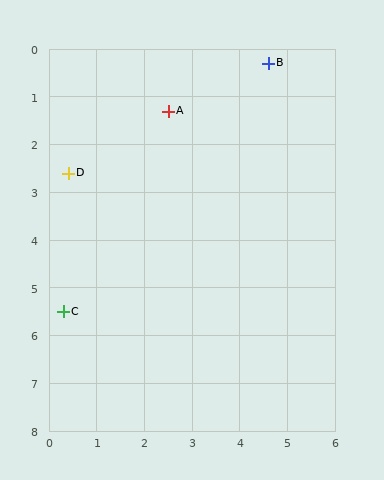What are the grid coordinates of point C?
Point C is at approximately (0.3, 5.5).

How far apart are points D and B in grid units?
Points D and B are about 4.8 grid units apart.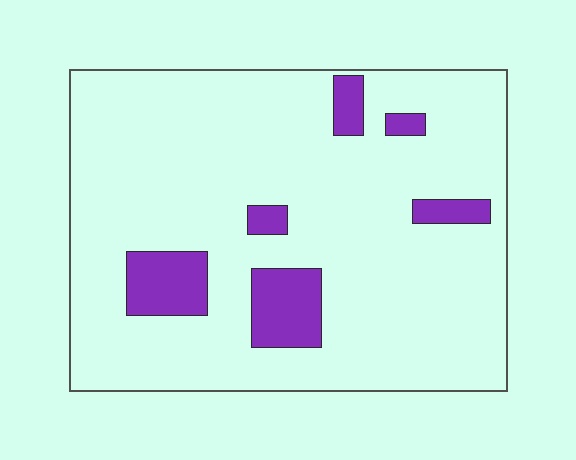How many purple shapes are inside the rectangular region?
6.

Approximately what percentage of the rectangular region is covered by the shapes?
Approximately 10%.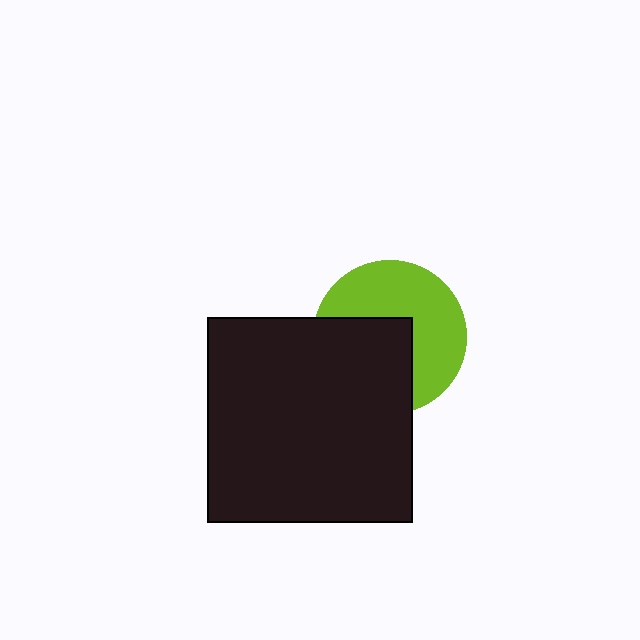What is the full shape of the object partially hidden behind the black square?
The partially hidden object is a lime circle.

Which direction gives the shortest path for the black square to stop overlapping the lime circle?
Moving toward the lower-left gives the shortest separation.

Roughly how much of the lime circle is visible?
About half of it is visible (roughly 55%).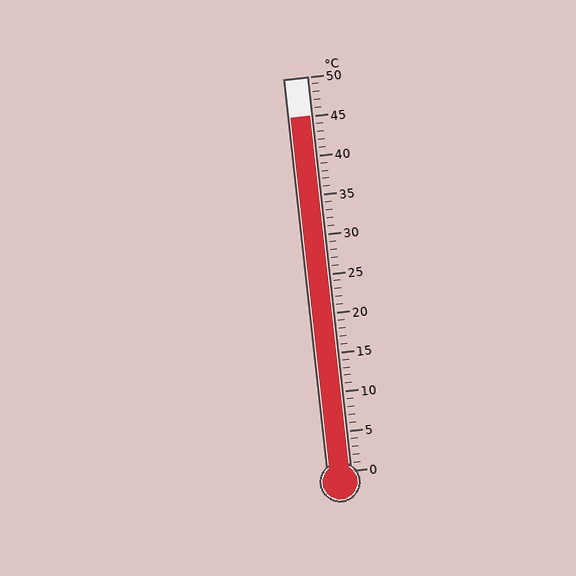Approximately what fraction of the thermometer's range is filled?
The thermometer is filled to approximately 90% of its range.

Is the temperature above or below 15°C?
The temperature is above 15°C.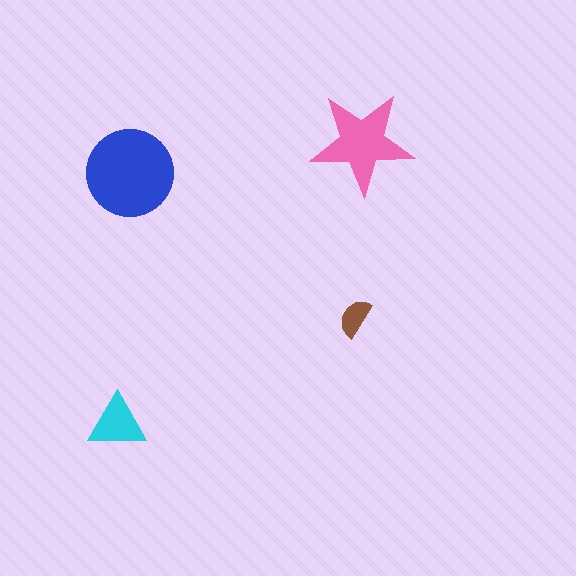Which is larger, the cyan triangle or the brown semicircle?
The cyan triangle.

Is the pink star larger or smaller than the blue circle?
Smaller.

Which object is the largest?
The blue circle.